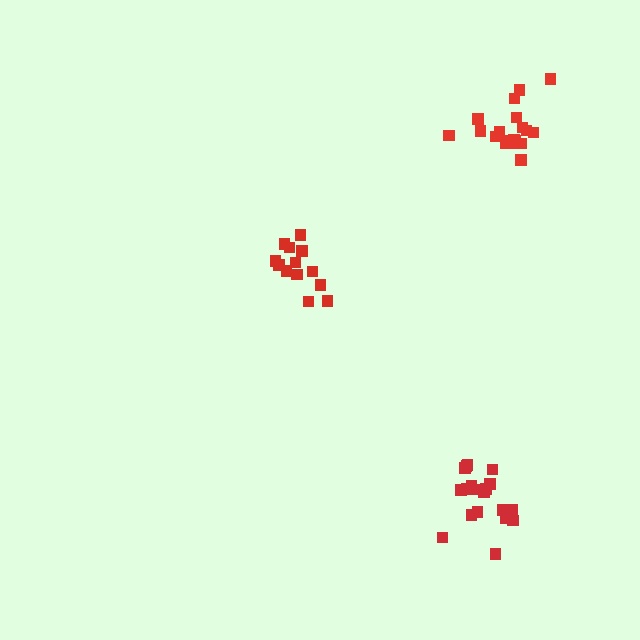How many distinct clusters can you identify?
There are 3 distinct clusters.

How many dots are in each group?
Group 1: 14 dots, Group 2: 20 dots, Group 3: 19 dots (53 total).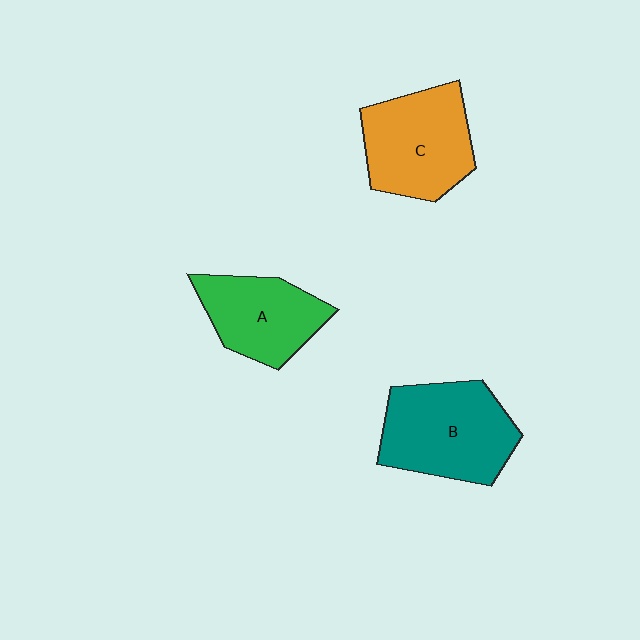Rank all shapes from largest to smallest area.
From largest to smallest: B (teal), C (orange), A (green).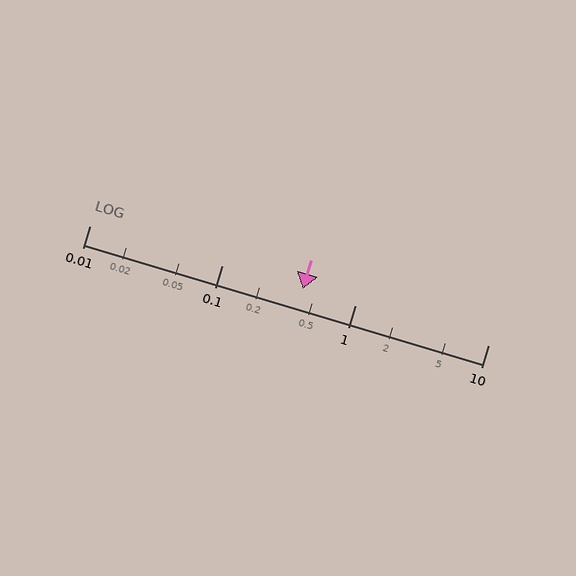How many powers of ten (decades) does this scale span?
The scale spans 3 decades, from 0.01 to 10.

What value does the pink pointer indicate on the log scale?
The pointer indicates approximately 0.4.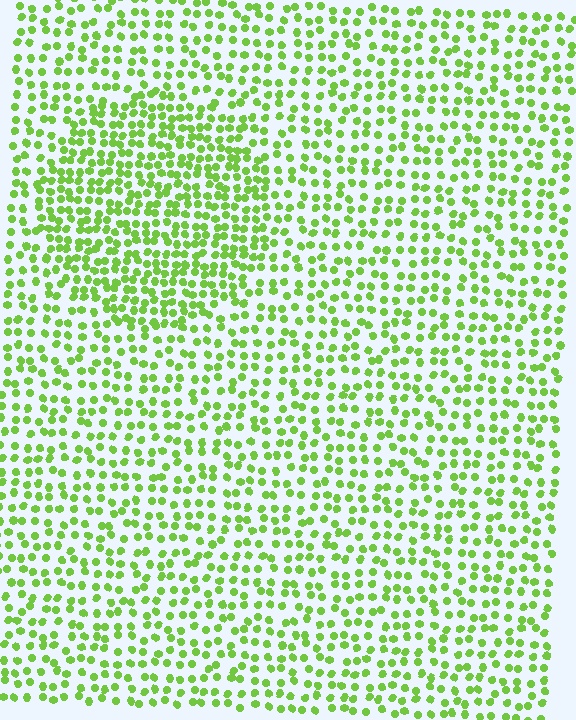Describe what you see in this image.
The image contains small lime elements arranged at two different densities. A circle-shaped region is visible where the elements are more densely packed than the surrounding area.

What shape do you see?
I see a circle.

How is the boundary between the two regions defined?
The boundary is defined by a change in element density (approximately 1.6x ratio). All elements are the same color, size, and shape.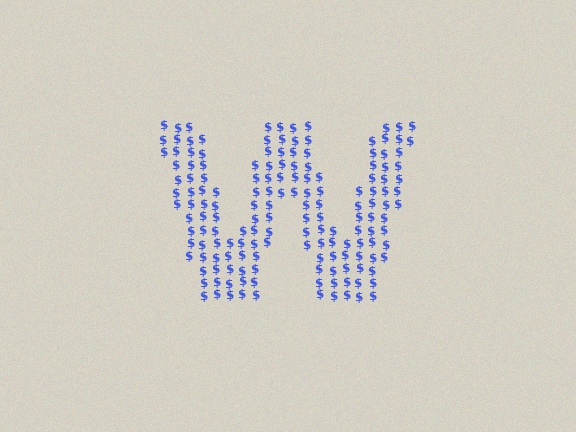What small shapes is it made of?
It is made of small dollar signs.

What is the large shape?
The large shape is the letter W.